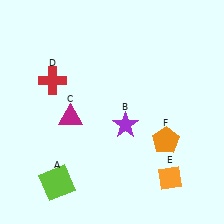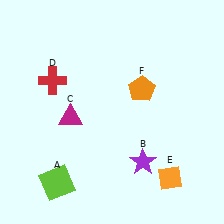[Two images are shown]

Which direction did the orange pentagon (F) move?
The orange pentagon (F) moved up.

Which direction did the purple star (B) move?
The purple star (B) moved down.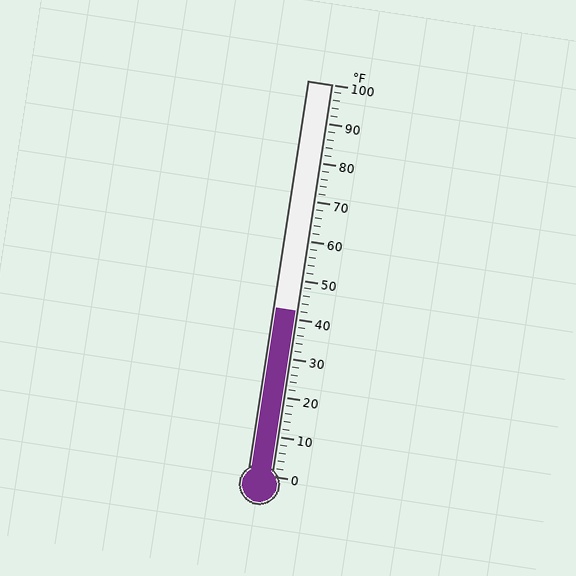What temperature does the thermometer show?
The thermometer shows approximately 42°F.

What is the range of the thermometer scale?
The thermometer scale ranges from 0°F to 100°F.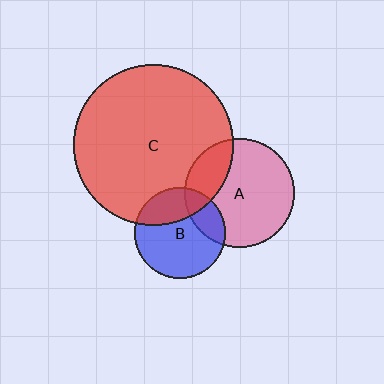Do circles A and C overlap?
Yes.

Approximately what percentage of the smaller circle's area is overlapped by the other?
Approximately 25%.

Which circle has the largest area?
Circle C (red).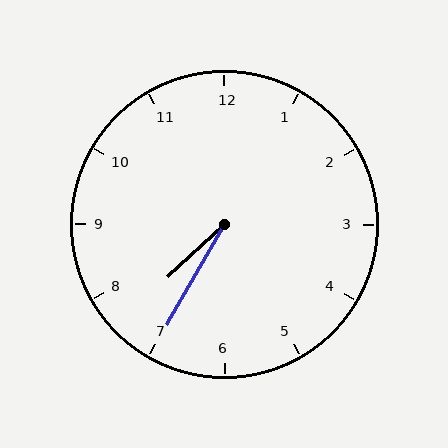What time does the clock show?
7:35.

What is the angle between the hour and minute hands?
Approximately 18 degrees.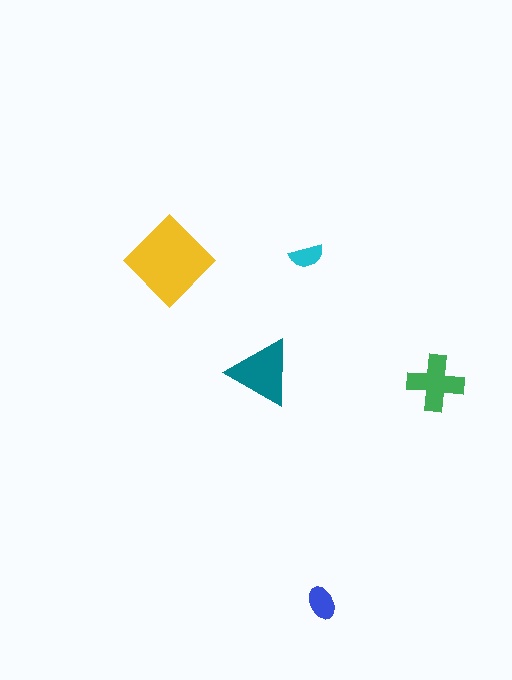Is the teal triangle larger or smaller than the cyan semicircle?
Larger.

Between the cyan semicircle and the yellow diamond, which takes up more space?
The yellow diamond.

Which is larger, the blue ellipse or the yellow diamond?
The yellow diamond.